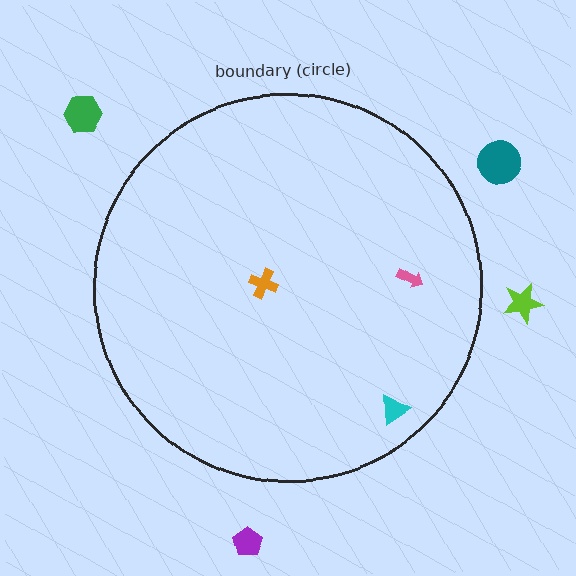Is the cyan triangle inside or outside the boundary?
Inside.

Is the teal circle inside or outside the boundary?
Outside.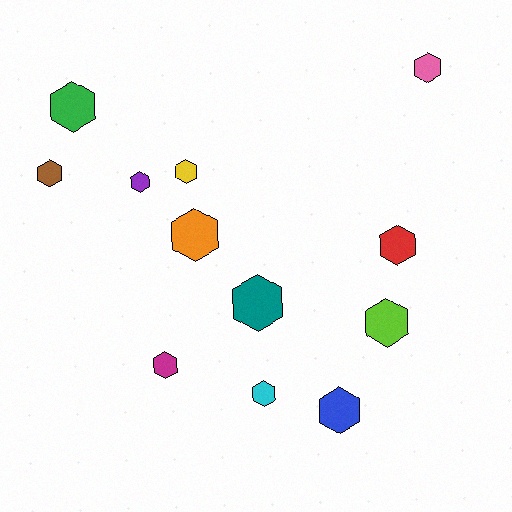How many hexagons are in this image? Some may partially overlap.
There are 12 hexagons.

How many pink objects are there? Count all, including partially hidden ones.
There is 1 pink object.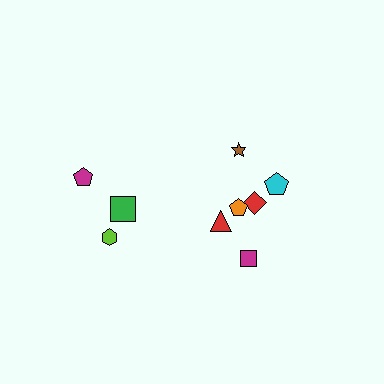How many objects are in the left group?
There are 3 objects.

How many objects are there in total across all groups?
There are 9 objects.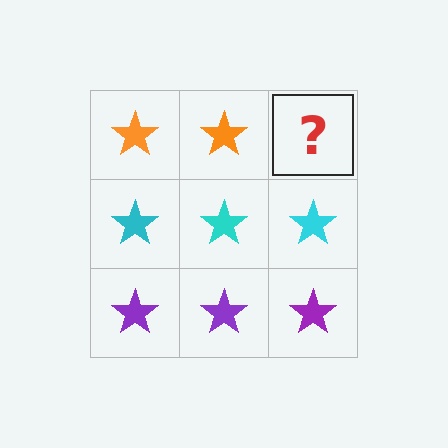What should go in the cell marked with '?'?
The missing cell should contain an orange star.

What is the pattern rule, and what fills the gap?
The rule is that each row has a consistent color. The gap should be filled with an orange star.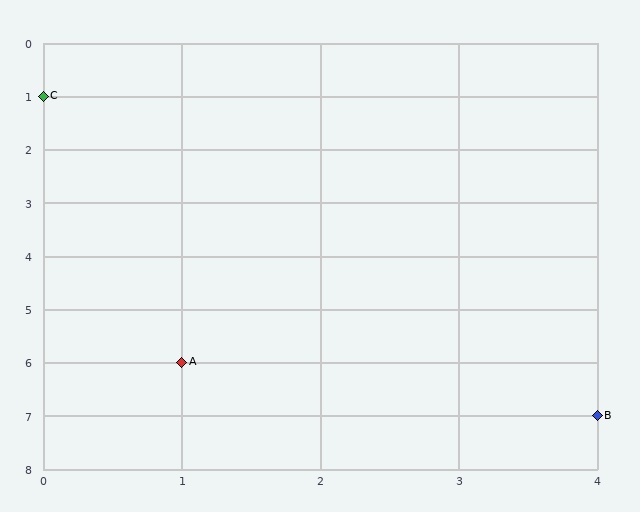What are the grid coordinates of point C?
Point C is at grid coordinates (0, 1).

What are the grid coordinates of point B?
Point B is at grid coordinates (4, 7).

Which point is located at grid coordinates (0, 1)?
Point C is at (0, 1).